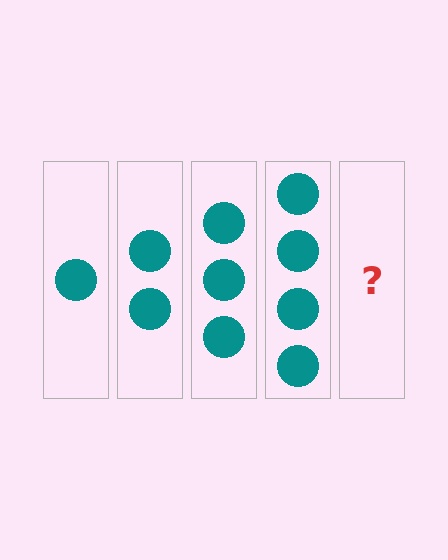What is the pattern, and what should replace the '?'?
The pattern is that each step adds one more circle. The '?' should be 5 circles.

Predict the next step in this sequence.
The next step is 5 circles.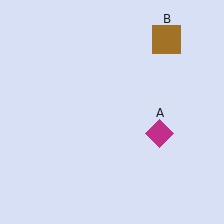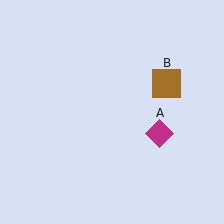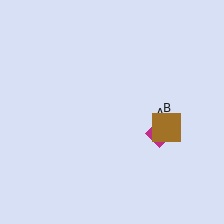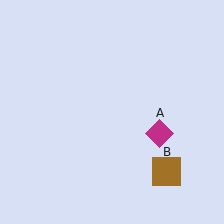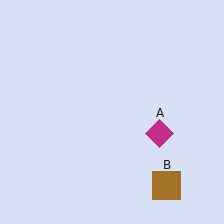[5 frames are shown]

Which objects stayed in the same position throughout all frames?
Magenta diamond (object A) remained stationary.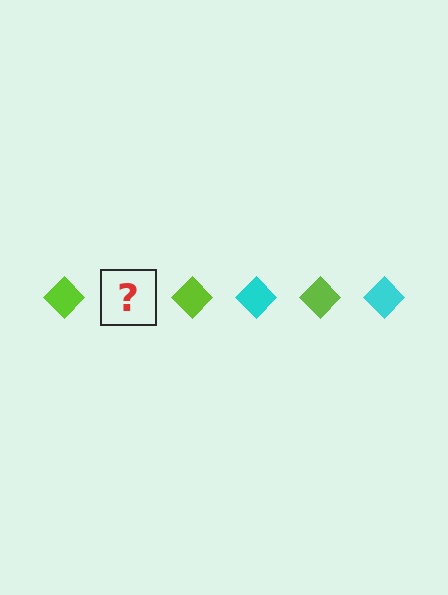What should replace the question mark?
The question mark should be replaced with a cyan diamond.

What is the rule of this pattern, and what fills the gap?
The rule is that the pattern cycles through lime, cyan diamonds. The gap should be filled with a cyan diamond.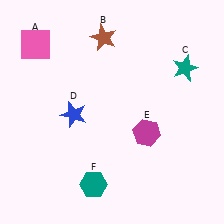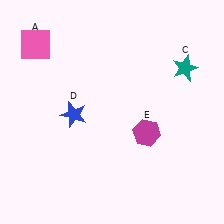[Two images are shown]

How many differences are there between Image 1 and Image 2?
There are 2 differences between the two images.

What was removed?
The teal hexagon (F), the brown star (B) were removed in Image 2.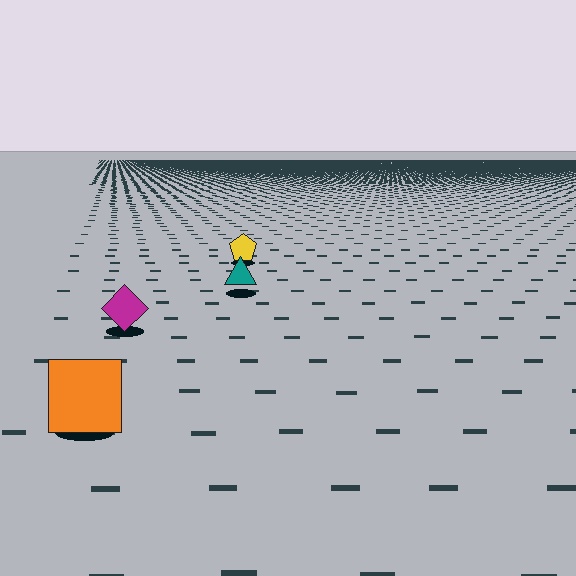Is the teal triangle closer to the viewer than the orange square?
No. The orange square is closer — you can tell from the texture gradient: the ground texture is coarser near it.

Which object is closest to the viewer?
The orange square is closest. The texture marks near it are larger and more spread out.